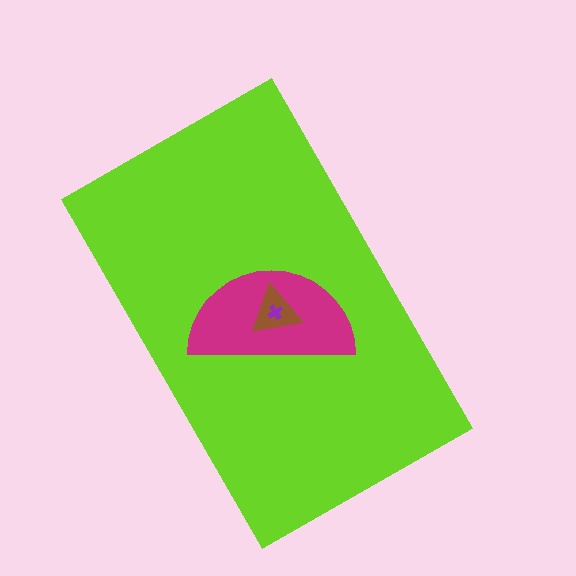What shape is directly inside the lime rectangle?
The magenta semicircle.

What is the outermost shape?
The lime rectangle.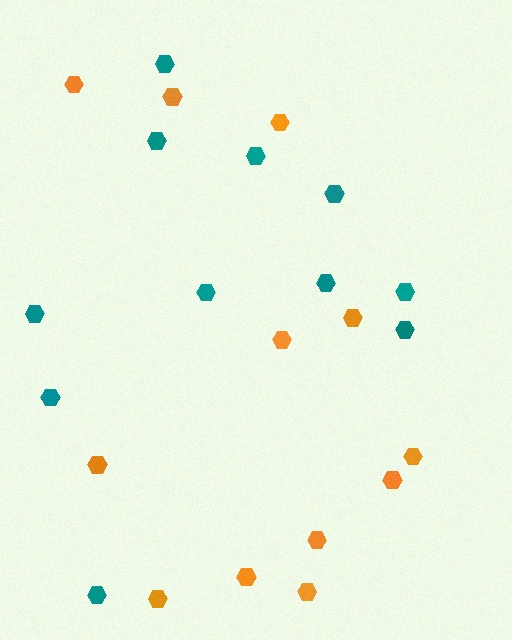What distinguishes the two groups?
There are 2 groups: one group of teal hexagons (11) and one group of orange hexagons (12).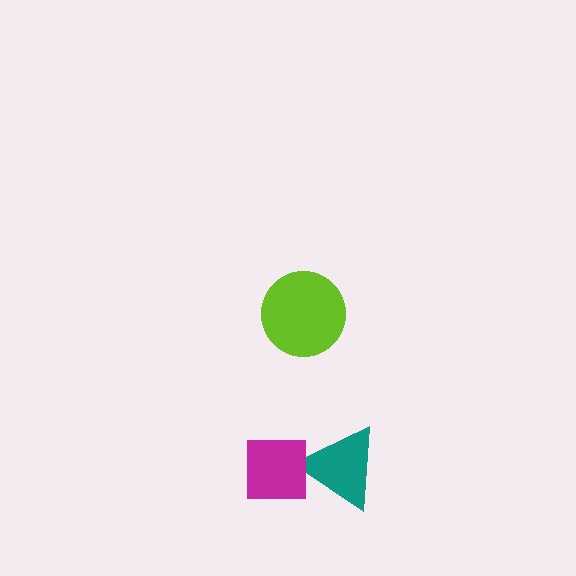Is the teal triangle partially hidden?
Yes, it is partially covered by another shape.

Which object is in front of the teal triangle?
The magenta square is in front of the teal triangle.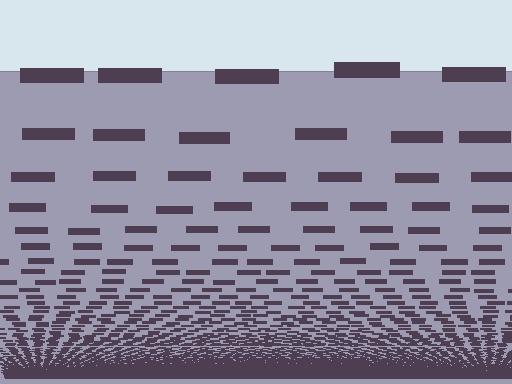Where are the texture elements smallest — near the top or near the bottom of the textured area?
Near the bottom.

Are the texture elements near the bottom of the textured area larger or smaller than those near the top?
Smaller. The gradient is inverted — elements near the bottom are smaller and denser.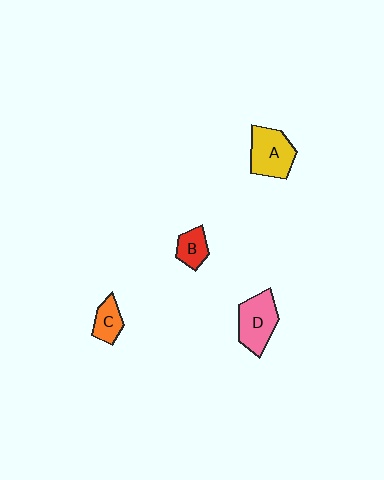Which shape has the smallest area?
Shape B (red).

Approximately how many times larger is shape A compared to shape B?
Approximately 1.9 times.